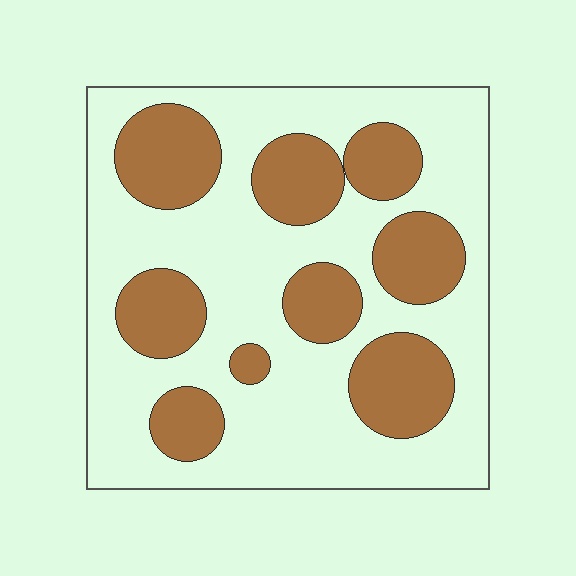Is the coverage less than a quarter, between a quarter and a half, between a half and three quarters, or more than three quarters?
Between a quarter and a half.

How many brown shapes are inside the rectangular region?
9.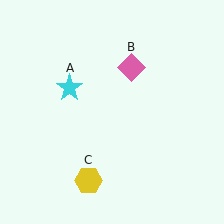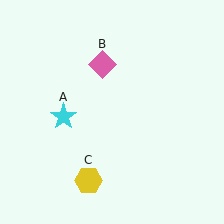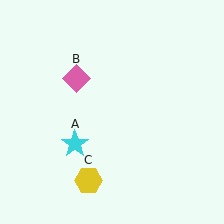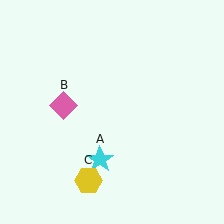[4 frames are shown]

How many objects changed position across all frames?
2 objects changed position: cyan star (object A), pink diamond (object B).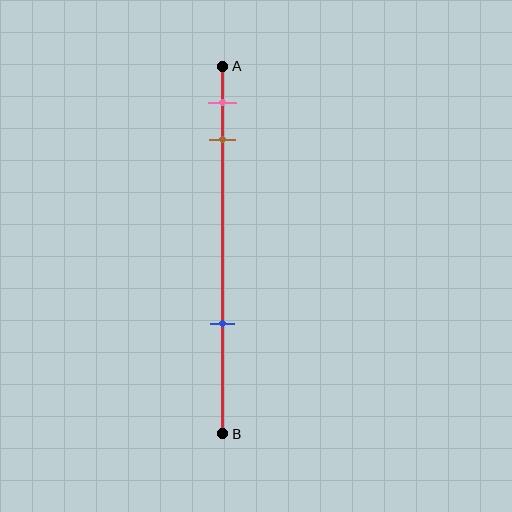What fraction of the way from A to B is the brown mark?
The brown mark is approximately 20% (0.2) of the way from A to B.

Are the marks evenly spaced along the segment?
No, the marks are not evenly spaced.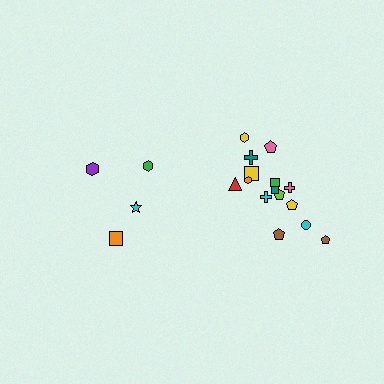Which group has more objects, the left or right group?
The right group.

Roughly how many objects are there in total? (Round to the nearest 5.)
Roughly 20 objects in total.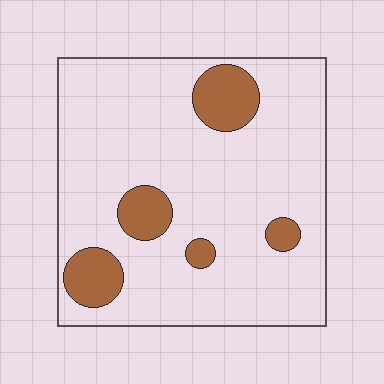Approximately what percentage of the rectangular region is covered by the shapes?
Approximately 15%.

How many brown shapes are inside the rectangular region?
5.